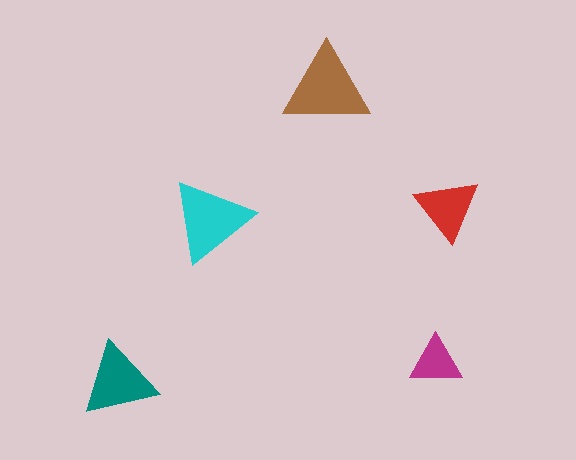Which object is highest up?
The brown triangle is topmost.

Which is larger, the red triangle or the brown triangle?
The brown one.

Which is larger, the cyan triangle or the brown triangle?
The brown one.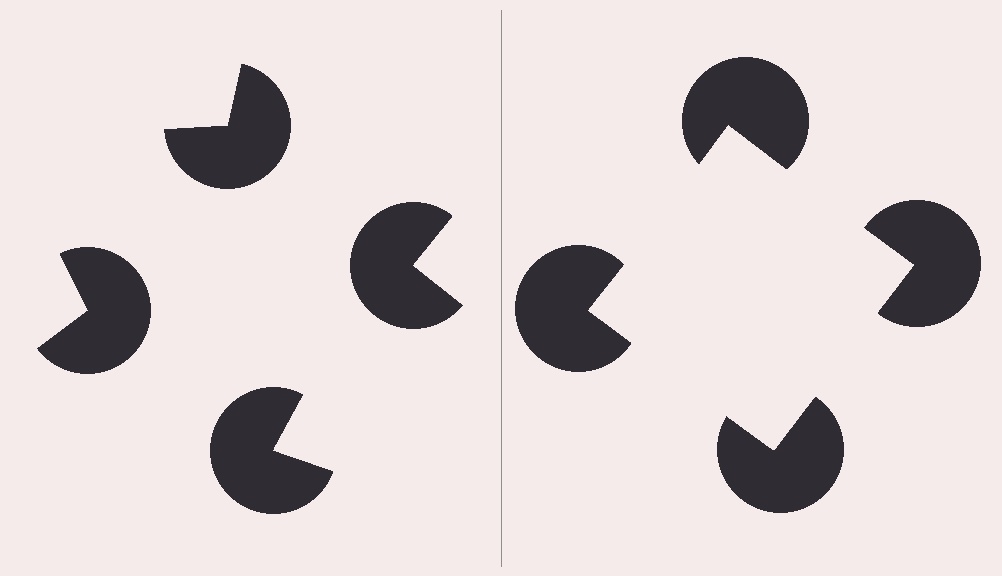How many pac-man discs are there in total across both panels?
8 — 4 on each side.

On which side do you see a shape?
An illusory square appears on the right side. On the left side the wedge cuts are rotated, so no coherent shape forms.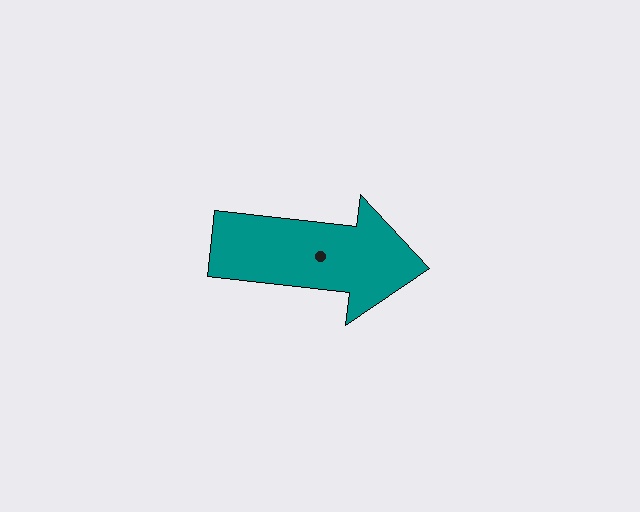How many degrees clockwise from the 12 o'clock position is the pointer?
Approximately 96 degrees.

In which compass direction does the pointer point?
East.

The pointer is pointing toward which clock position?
Roughly 3 o'clock.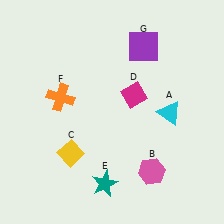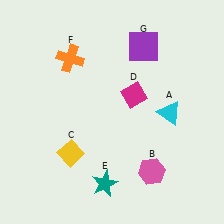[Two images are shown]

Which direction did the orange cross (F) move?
The orange cross (F) moved up.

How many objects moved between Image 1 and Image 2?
1 object moved between the two images.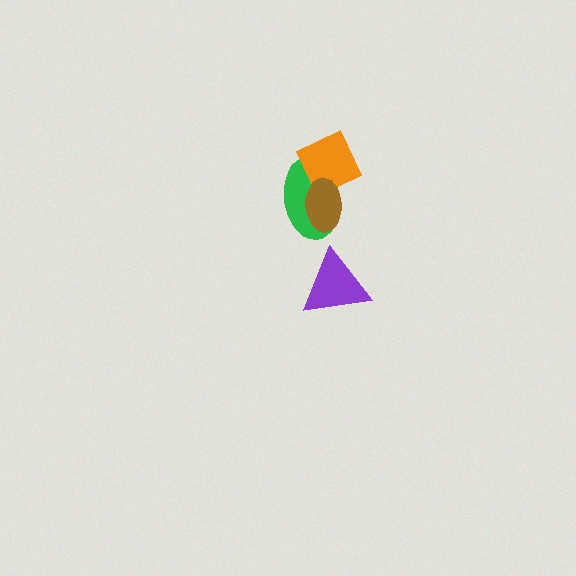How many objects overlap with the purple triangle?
0 objects overlap with the purple triangle.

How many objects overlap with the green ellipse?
2 objects overlap with the green ellipse.